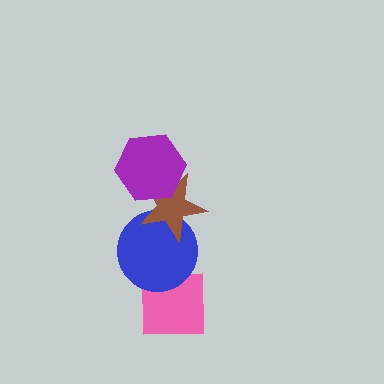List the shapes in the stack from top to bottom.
From top to bottom: the purple hexagon, the brown star, the blue circle, the pink square.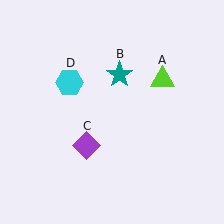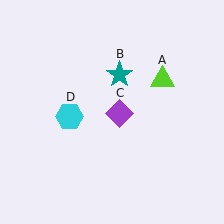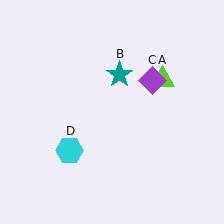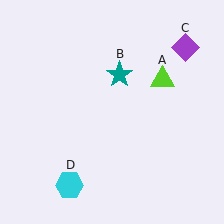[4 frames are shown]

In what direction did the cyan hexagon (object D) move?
The cyan hexagon (object D) moved down.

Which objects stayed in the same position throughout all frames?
Lime triangle (object A) and teal star (object B) remained stationary.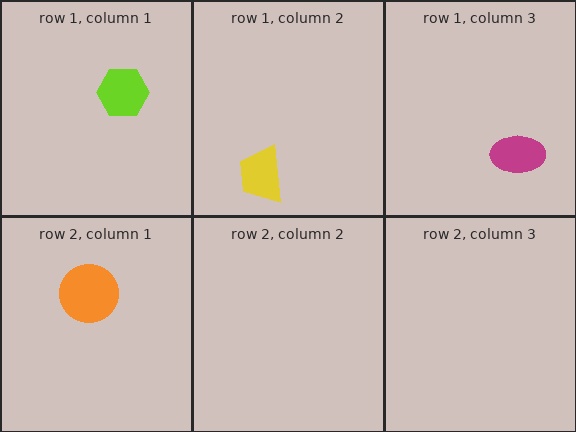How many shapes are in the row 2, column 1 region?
1.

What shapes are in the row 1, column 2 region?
The yellow trapezoid.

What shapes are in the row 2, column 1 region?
The orange circle.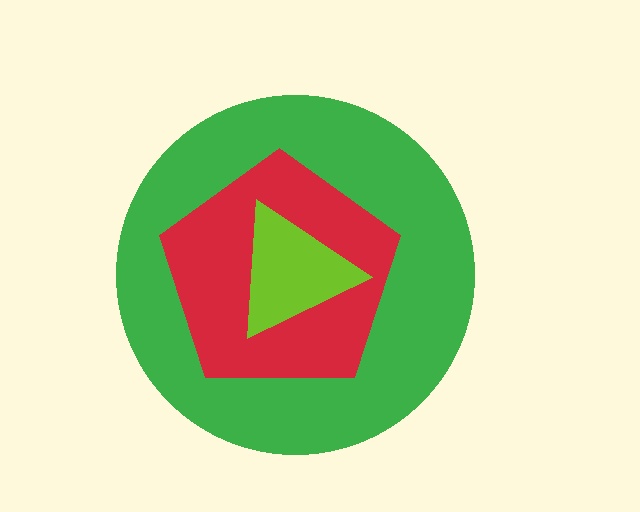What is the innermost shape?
The lime triangle.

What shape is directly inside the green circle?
The red pentagon.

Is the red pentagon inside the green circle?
Yes.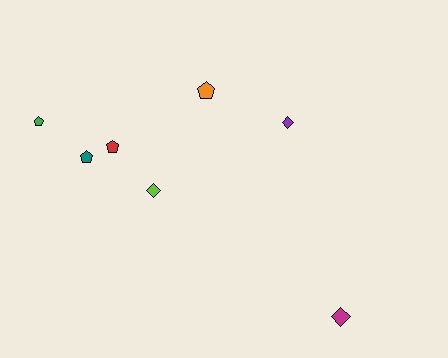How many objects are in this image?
There are 7 objects.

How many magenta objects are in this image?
There is 1 magenta object.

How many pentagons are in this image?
There are 4 pentagons.